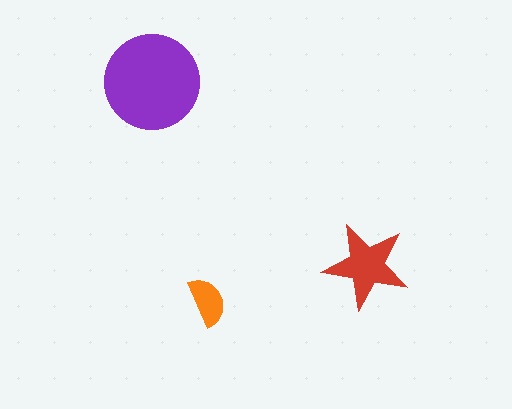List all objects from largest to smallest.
The purple circle, the red star, the orange semicircle.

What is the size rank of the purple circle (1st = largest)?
1st.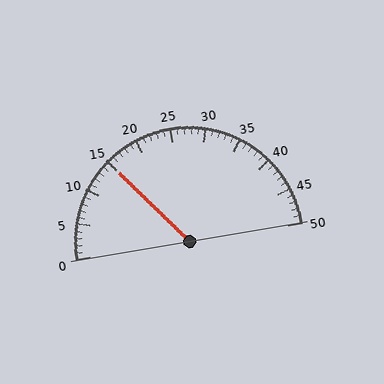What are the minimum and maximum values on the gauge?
The gauge ranges from 0 to 50.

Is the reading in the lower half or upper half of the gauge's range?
The reading is in the lower half of the range (0 to 50).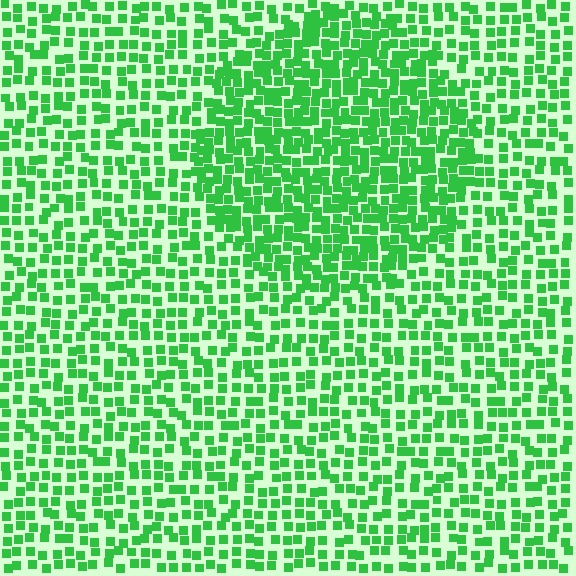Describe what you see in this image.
The image contains small green elements arranged at two different densities. A circle-shaped region is visible where the elements are more densely packed than the surrounding area.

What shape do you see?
I see a circle.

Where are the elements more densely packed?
The elements are more densely packed inside the circle boundary.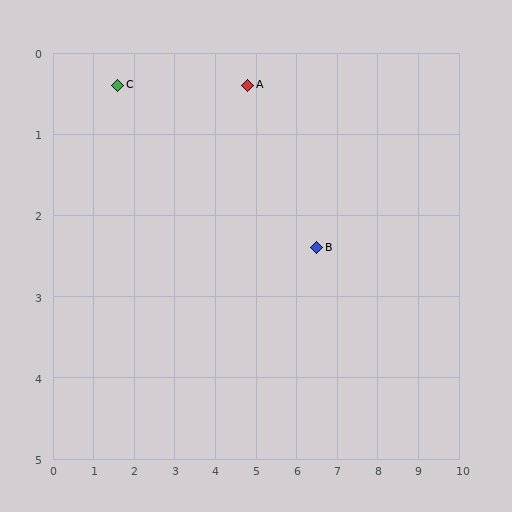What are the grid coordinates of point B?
Point B is at approximately (6.5, 2.4).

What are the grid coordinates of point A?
Point A is at approximately (4.8, 0.4).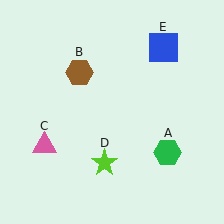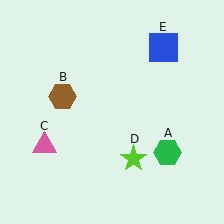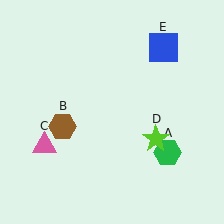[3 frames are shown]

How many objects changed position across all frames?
2 objects changed position: brown hexagon (object B), lime star (object D).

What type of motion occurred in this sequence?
The brown hexagon (object B), lime star (object D) rotated counterclockwise around the center of the scene.